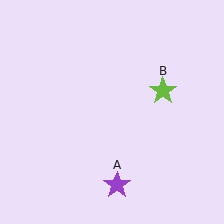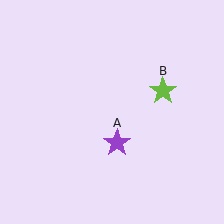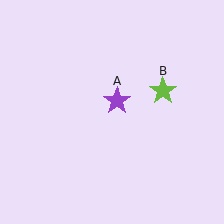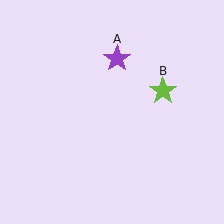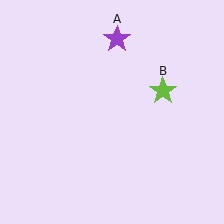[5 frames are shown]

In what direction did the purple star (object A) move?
The purple star (object A) moved up.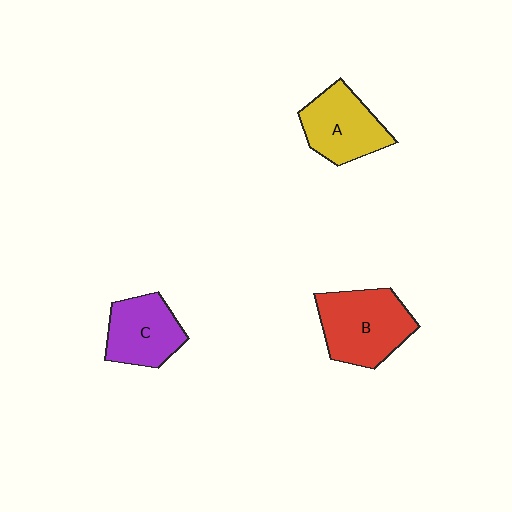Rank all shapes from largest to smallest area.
From largest to smallest: B (red), A (yellow), C (purple).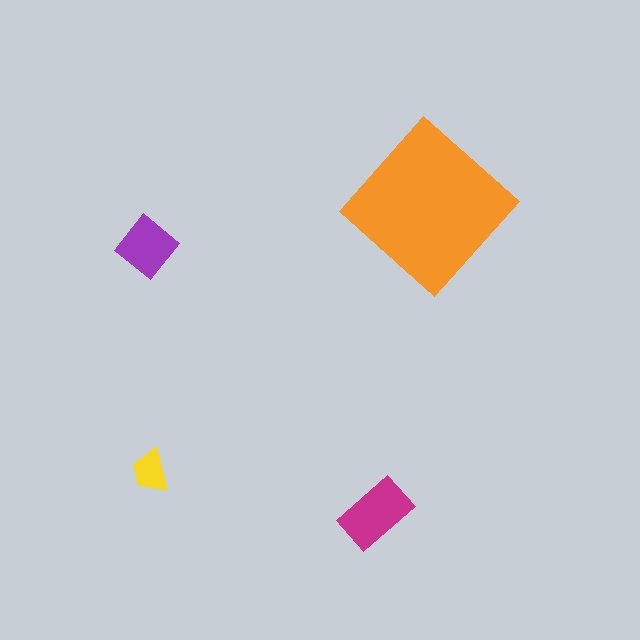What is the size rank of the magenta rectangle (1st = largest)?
2nd.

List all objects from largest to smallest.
The orange diamond, the magenta rectangle, the purple diamond, the yellow trapezoid.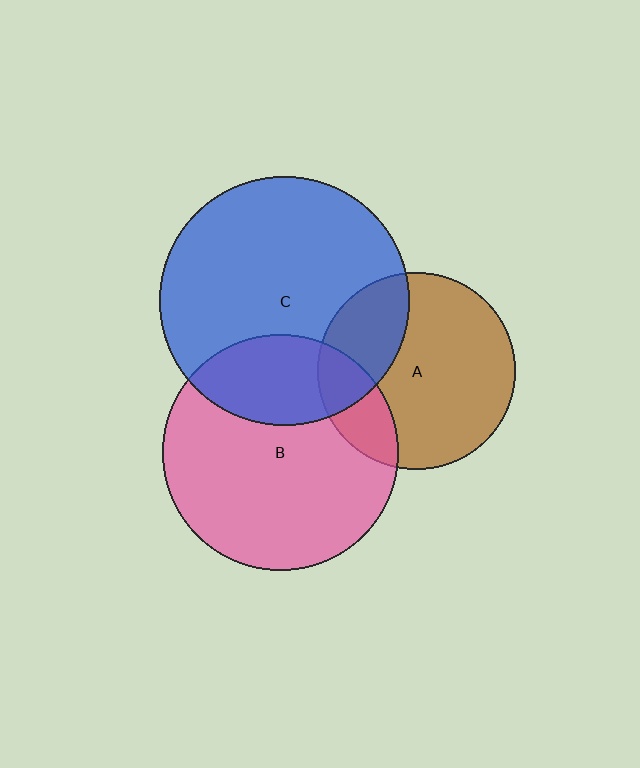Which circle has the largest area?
Circle C (blue).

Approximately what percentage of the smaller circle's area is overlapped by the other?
Approximately 20%.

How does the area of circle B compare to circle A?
Approximately 1.4 times.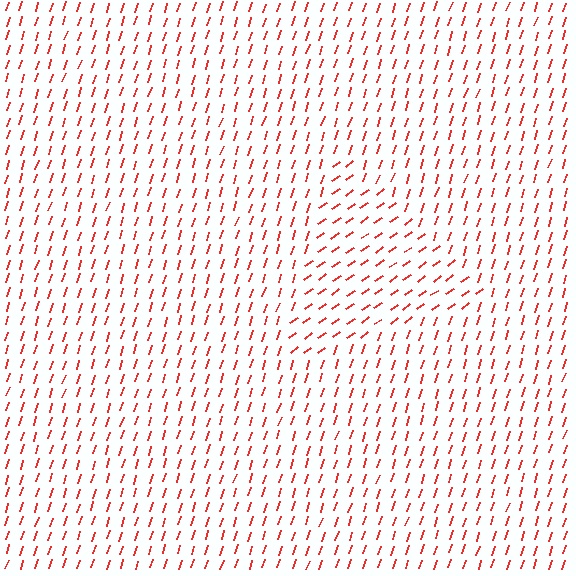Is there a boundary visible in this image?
Yes, there is a texture boundary formed by a change in line orientation.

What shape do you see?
I see a triangle.